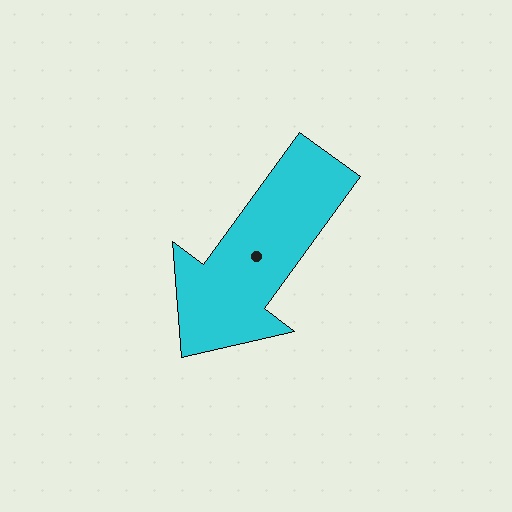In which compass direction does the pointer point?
Southwest.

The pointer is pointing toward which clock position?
Roughly 7 o'clock.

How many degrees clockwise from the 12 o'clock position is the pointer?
Approximately 216 degrees.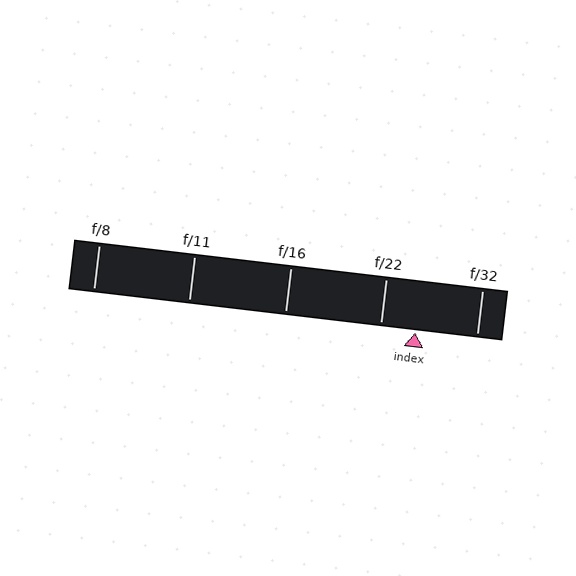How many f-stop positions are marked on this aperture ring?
There are 5 f-stop positions marked.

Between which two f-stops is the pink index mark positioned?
The index mark is between f/22 and f/32.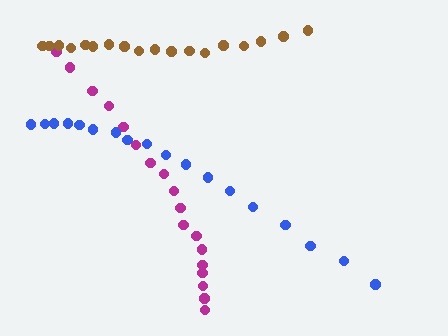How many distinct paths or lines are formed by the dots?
There are 3 distinct paths.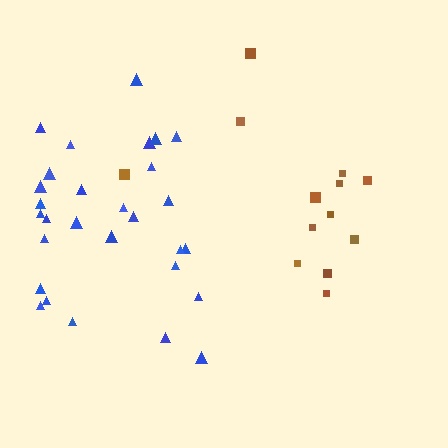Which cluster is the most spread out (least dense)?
Brown.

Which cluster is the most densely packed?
Blue.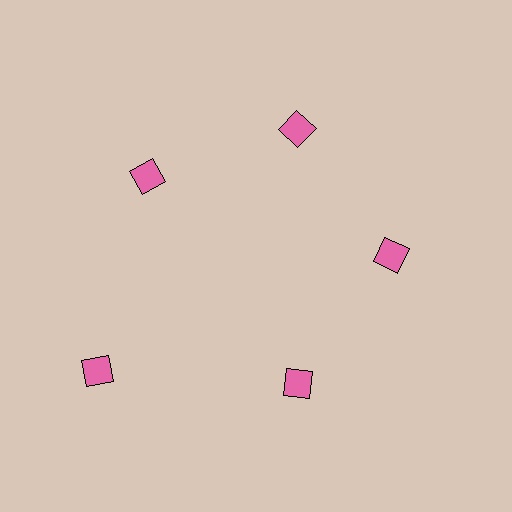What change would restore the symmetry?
The symmetry would be restored by moving it inward, back onto the ring so that all 5 diamonds sit at equal angles and equal distance from the center.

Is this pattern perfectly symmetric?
No. The 5 pink diamonds are arranged in a ring, but one element near the 8 o'clock position is pushed outward from the center, breaking the 5-fold rotational symmetry.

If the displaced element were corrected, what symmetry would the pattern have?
It would have 5-fold rotational symmetry — the pattern would map onto itself every 72 degrees.